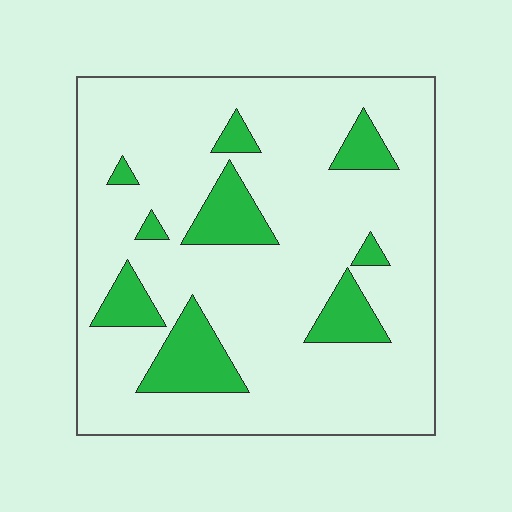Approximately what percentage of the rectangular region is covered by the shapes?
Approximately 15%.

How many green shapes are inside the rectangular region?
9.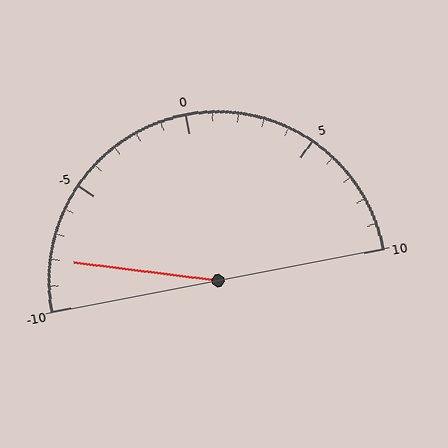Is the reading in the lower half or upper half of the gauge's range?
The reading is in the lower half of the range (-10 to 10).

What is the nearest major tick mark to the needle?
The nearest major tick mark is -10.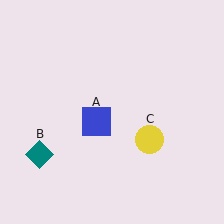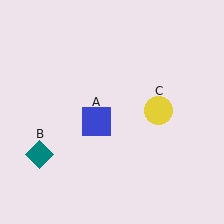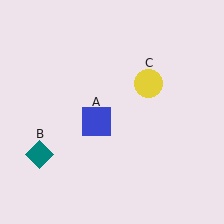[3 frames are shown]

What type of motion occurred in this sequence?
The yellow circle (object C) rotated counterclockwise around the center of the scene.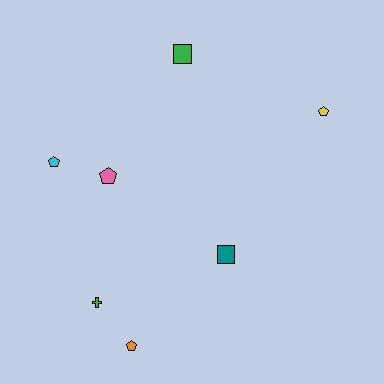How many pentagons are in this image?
There are 4 pentagons.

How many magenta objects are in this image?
There are no magenta objects.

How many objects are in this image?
There are 7 objects.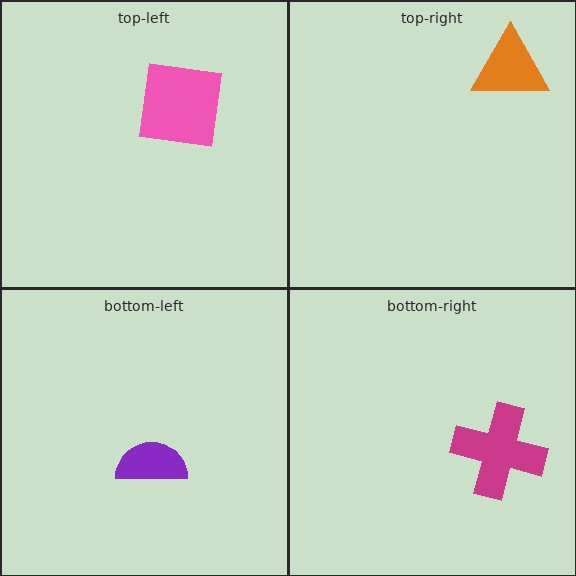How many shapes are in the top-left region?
1.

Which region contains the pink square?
The top-left region.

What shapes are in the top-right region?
The orange triangle.